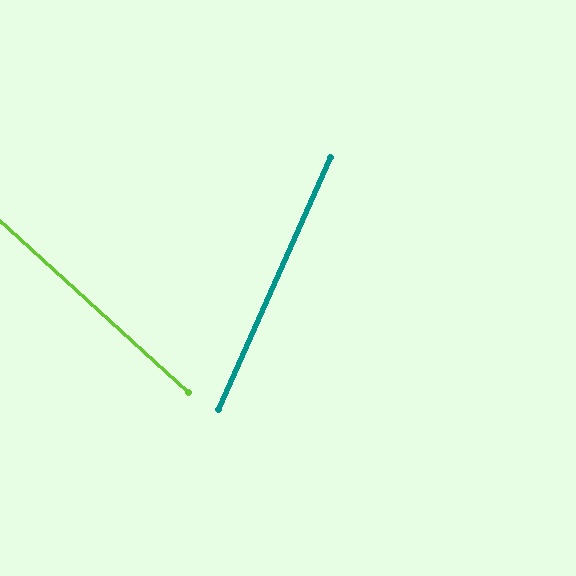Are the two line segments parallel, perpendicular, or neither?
Neither parallel nor perpendicular — they differ by about 72°.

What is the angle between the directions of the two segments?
Approximately 72 degrees.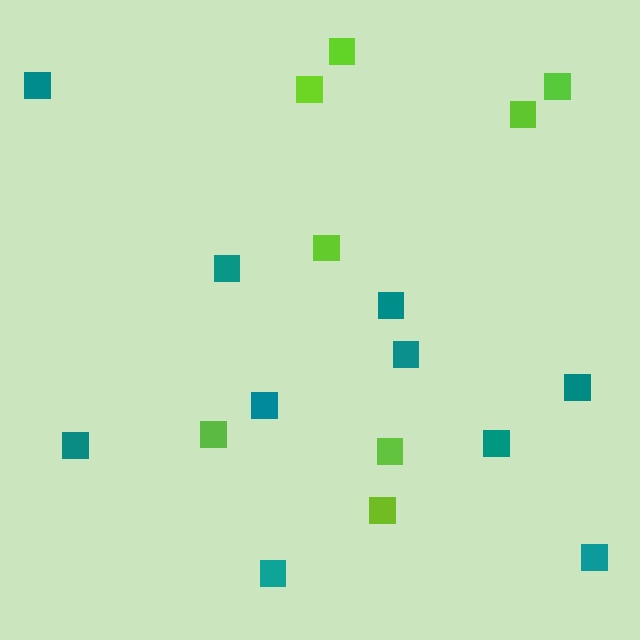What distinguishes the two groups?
There are 2 groups: one group of lime squares (8) and one group of teal squares (10).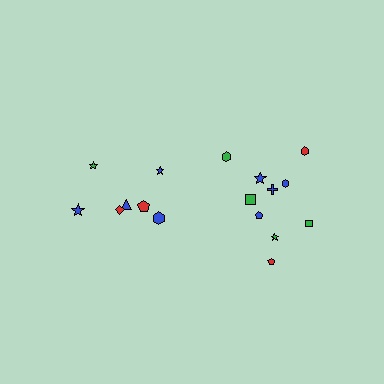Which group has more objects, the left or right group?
The right group.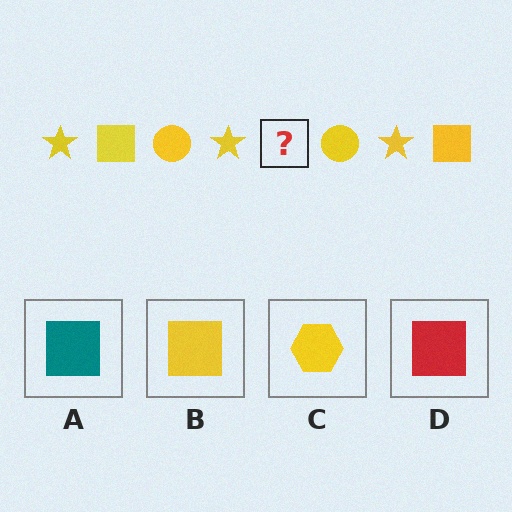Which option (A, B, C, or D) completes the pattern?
B.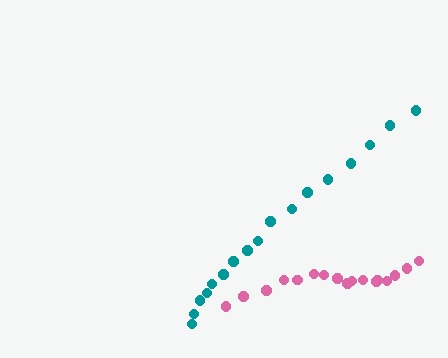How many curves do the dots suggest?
There are 2 distinct paths.